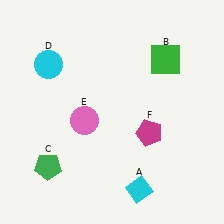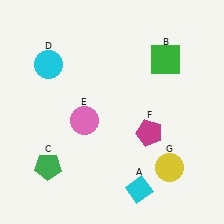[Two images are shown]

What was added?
A yellow circle (G) was added in Image 2.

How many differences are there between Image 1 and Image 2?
There is 1 difference between the two images.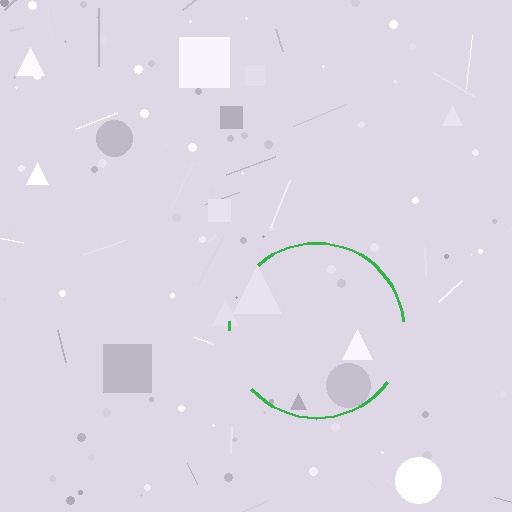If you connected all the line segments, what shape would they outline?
They would outline a circle.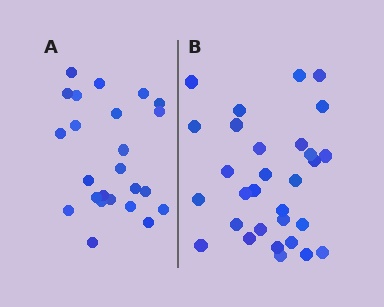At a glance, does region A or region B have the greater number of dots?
Region B (the right region) has more dots.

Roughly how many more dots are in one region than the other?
Region B has about 6 more dots than region A.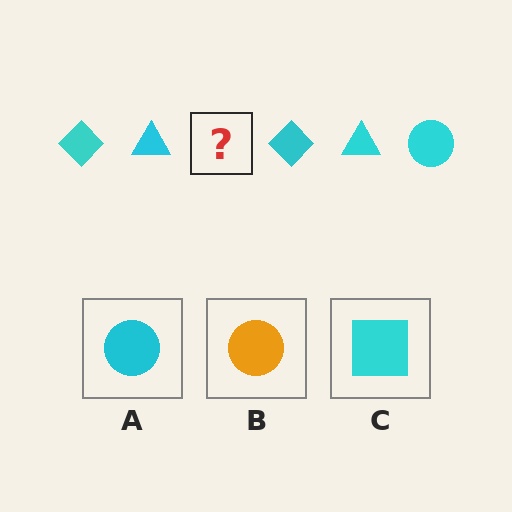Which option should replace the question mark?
Option A.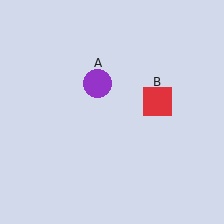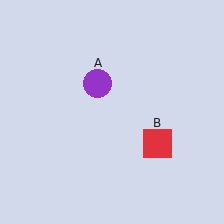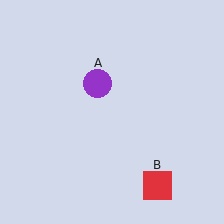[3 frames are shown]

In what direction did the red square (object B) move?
The red square (object B) moved down.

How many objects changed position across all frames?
1 object changed position: red square (object B).